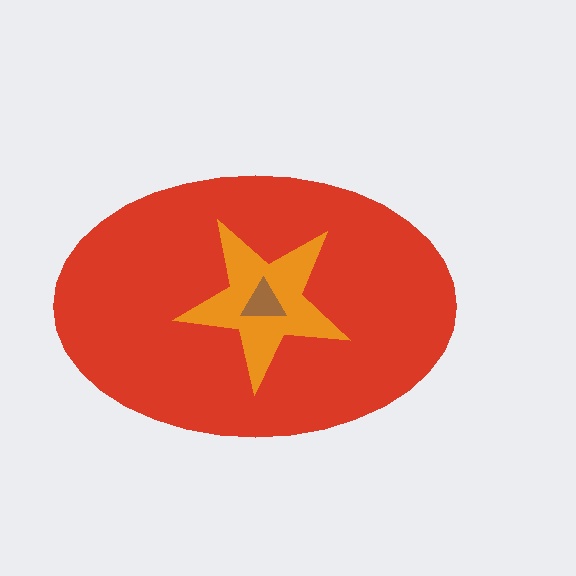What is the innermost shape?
The brown triangle.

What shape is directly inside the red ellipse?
The orange star.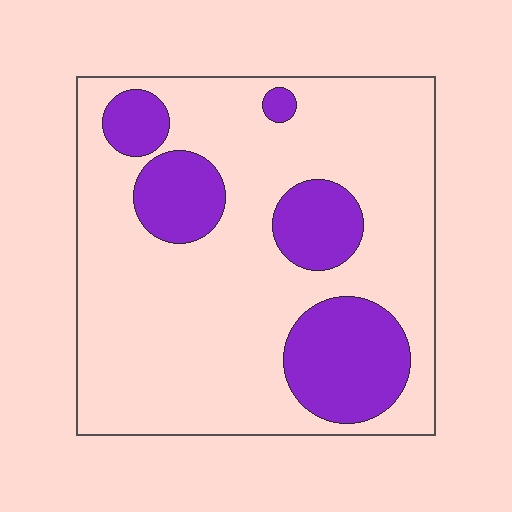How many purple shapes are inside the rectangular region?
5.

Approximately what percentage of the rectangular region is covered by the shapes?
Approximately 25%.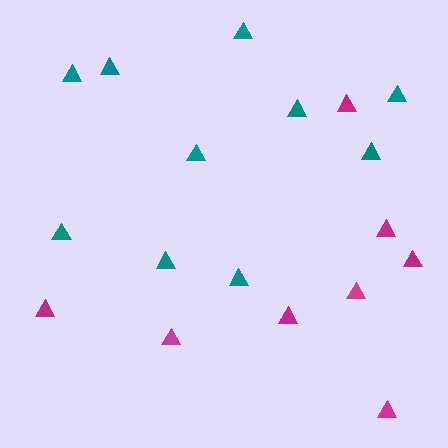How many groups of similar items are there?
There are 2 groups: one group of teal triangles (10) and one group of magenta triangles (8).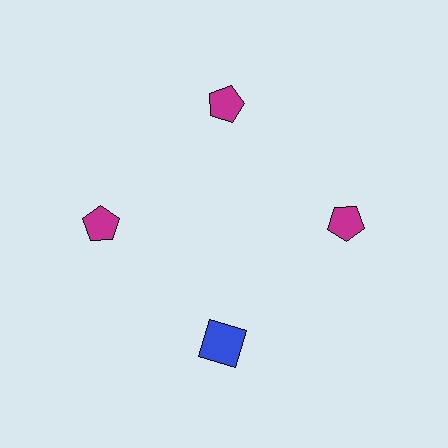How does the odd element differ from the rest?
It differs in both color (blue instead of magenta) and shape (square instead of pentagon).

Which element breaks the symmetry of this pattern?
The blue square at roughly the 6 o'clock position breaks the symmetry. All other shapes are magenta pentagons.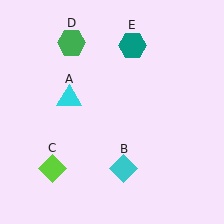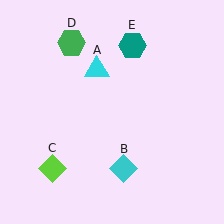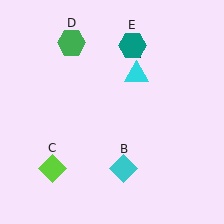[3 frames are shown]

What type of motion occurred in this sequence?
The cyan triangle (object A) rotated clockwise around the center of the scene.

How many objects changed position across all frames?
1 object changed position: cyan triangle (object A).